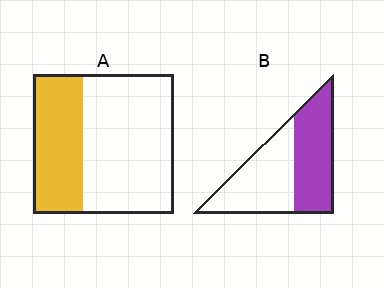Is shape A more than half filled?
No.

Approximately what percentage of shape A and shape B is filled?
A is approximately 35% and B is approximately 50%.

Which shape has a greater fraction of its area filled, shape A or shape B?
Shape B.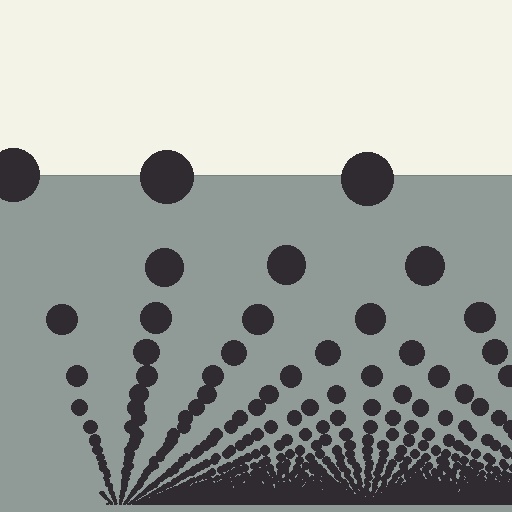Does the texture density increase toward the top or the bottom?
Density increases toward the bottom.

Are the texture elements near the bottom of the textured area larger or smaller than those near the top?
Smaller. The gradient is inverted — elements near the bottom are smaller and denser.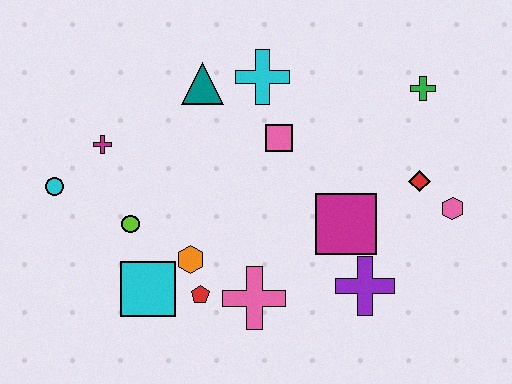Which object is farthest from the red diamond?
The cyan circle is farthest from the red diamond.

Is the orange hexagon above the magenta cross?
No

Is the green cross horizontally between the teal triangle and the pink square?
No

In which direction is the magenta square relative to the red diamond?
The magenta square is to the left of the red diamond.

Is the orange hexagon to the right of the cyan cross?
No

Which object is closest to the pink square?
The cyan cross is closest to the pink square.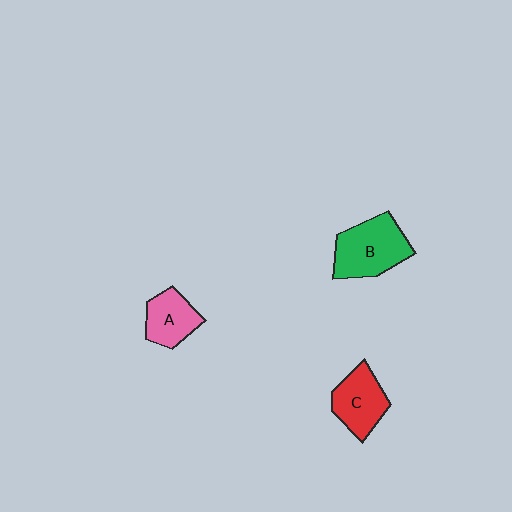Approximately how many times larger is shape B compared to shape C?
Approximately 1.3 times.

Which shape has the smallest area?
Shape A (pink).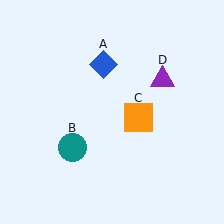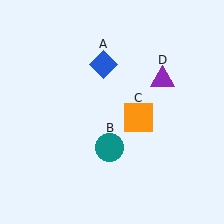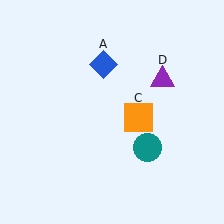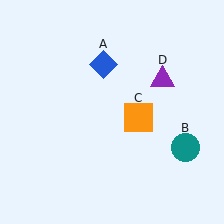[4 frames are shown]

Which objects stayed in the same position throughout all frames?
Blue diamond (object A) and orange square (object C) and purple triangle (object D) remained stationary.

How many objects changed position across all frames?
1 object changed position: teal circle (object B).